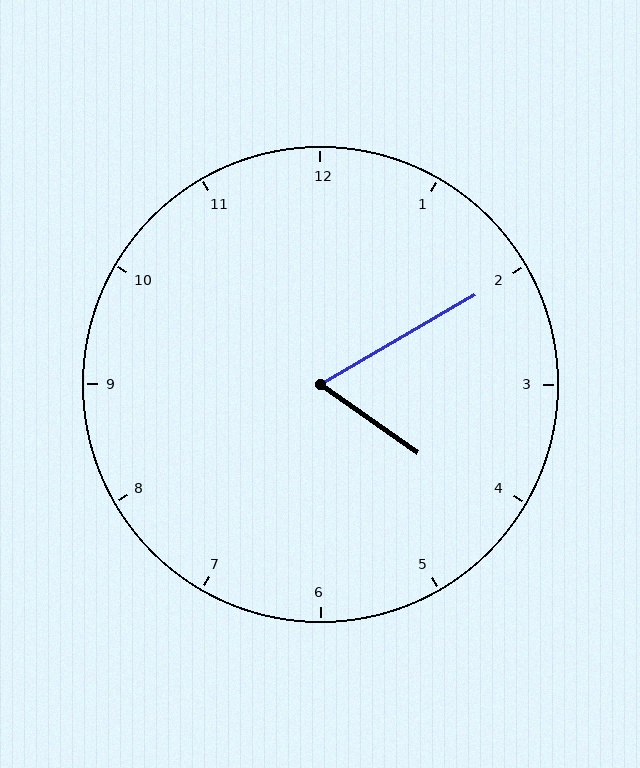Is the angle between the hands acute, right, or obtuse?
It is acute.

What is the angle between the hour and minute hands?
Approximately 65 degrees.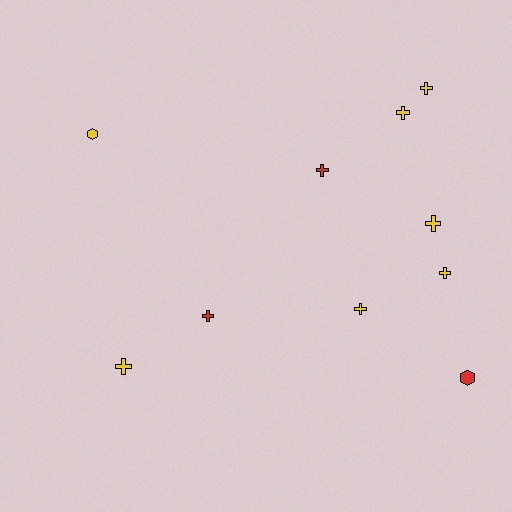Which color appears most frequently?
Yellow, with 7 objects.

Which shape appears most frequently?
Cross, with 8 objects.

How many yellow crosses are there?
There are 6 yellow crosses.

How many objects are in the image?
There are 10 objects.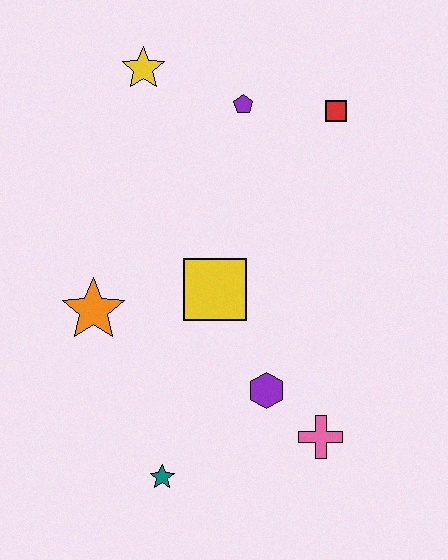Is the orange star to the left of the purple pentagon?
Yes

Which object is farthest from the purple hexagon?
The yellow star is farthest from the purple hexagon.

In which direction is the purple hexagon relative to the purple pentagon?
The purple hexagon is below the purple pentagon.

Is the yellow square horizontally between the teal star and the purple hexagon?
Yes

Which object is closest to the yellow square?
The purple hexagon is closest to the yellow square.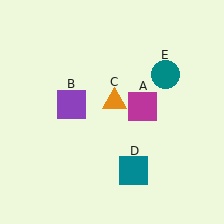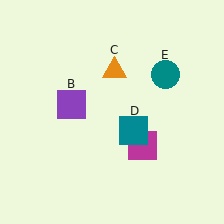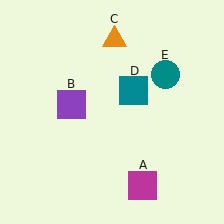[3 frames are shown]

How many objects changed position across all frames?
3 objects changed position: magenta square (object A), orange triangle (object C), teal square (object D).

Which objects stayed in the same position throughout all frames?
Purple square (object B) and teal circle (object E) remained stationary.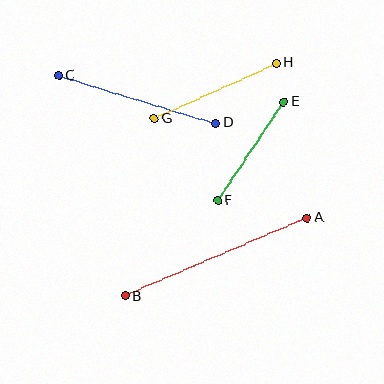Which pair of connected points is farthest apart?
Points A and B are farthest apart.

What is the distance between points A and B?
The distance is approximately 198 pixels.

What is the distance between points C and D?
The distance is approximately 164 pixels.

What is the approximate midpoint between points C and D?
The midpoint is at approximately (137, 99) pixels.